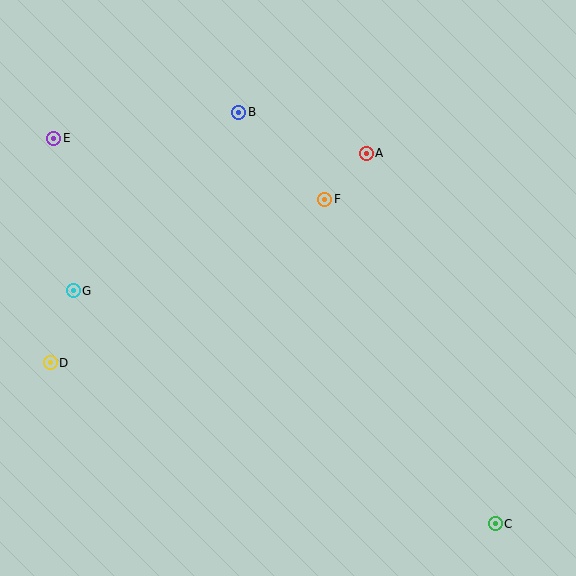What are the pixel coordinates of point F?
Point F is at (325, 199).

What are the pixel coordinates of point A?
Point A is at (366, 153).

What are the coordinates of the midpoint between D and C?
The midpoint between D and C is at (273, 443).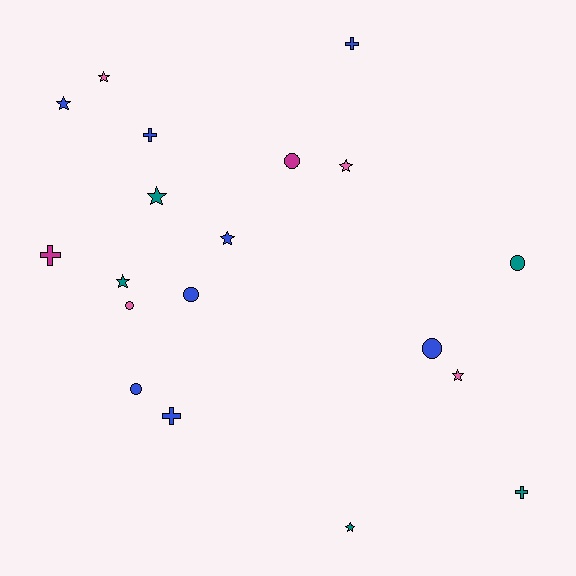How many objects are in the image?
There are 19 objects.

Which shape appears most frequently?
Star, with 8 objects.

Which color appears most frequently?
Blue, with 8 objects.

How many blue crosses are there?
There are 3 blue crosses.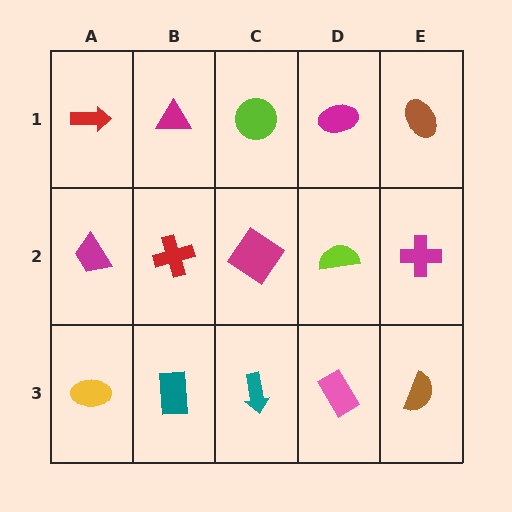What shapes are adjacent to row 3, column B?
A red cross (row 2, column B), a yellow ellipse (row 3, column A), a teal arrow (row 3, column C).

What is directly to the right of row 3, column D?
A brown semicircle.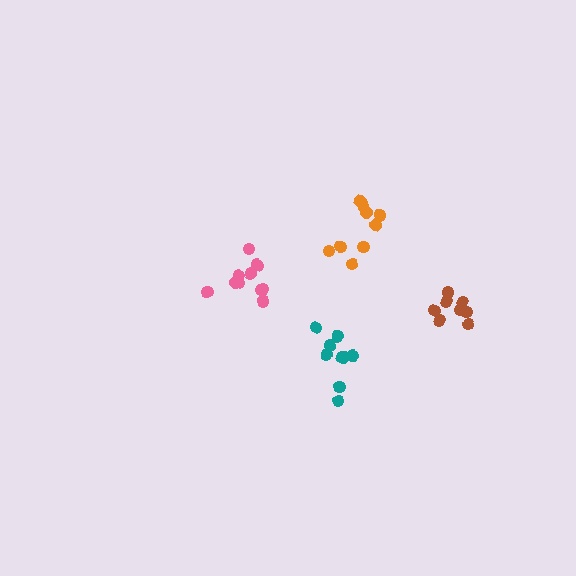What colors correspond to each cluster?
The clusters are colored: teal, orange, brown, pink.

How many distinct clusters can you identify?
There are 4 distinct clusters.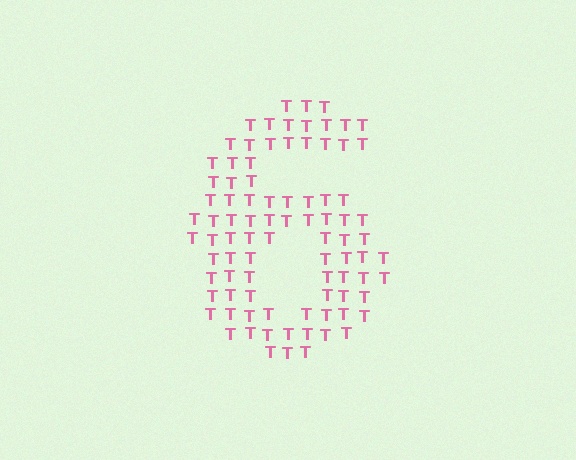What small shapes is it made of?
It is made of small letter T's.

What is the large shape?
The large shape is the digit 6.